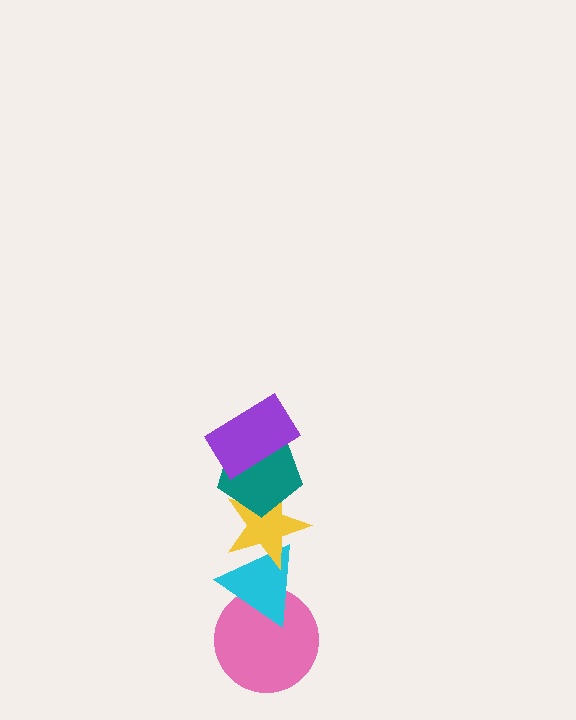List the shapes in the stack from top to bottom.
From top to bottom: the purple rectangle, the teal pentagon, the yellow star, the cyan triangle, the pink circle.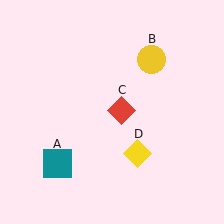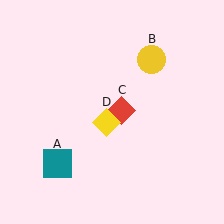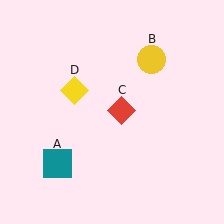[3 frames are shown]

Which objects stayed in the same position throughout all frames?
Teal square (object A) and yellow circle (object B) and red diamond (object C) remained stationary.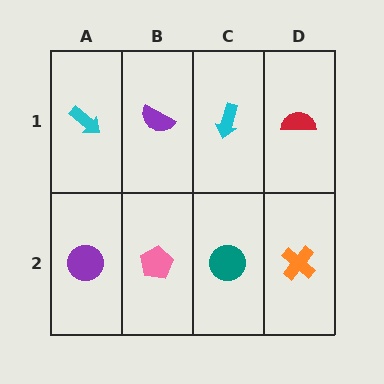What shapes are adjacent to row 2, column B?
A purple semicircle (row 1, column B), a purple circle (row 2, column A), a teal circle (row 2, column C).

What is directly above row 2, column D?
A red semicircle.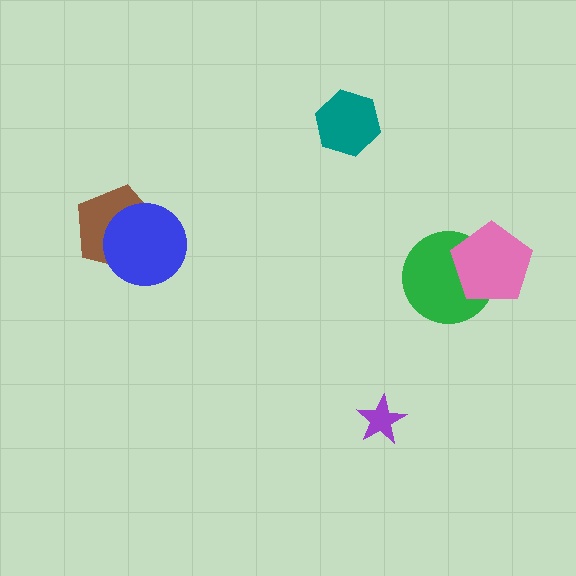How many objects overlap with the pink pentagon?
1 object overlaps with the pink pentagon.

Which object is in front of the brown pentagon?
The blue circle is in front of the brown pentagon.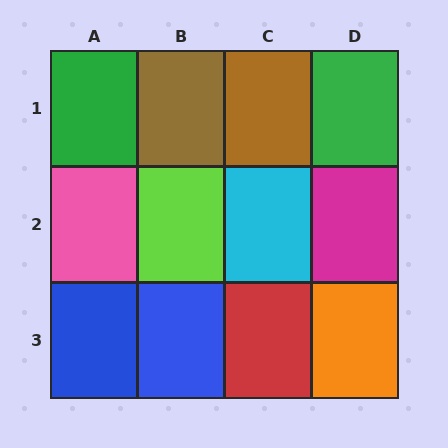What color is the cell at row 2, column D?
Magenta.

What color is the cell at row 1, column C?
Brown.